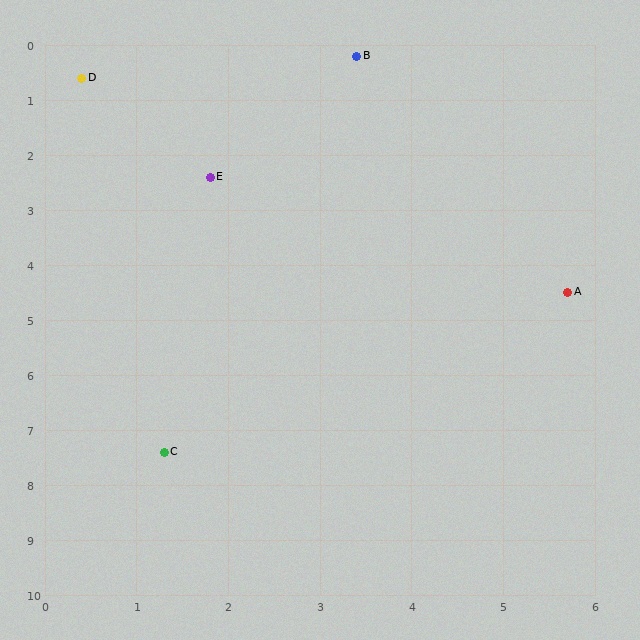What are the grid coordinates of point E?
Point E is at approximately (1.8, 2.4).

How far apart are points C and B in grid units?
Points C and B are about 7.5 grid units apart.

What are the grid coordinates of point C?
Point C is at approximately (1.3, 7.4).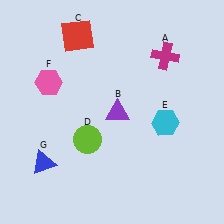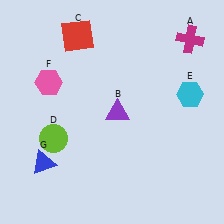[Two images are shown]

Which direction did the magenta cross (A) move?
The magenta cross (A) moved right.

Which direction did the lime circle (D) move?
The lime circle (D) moved left.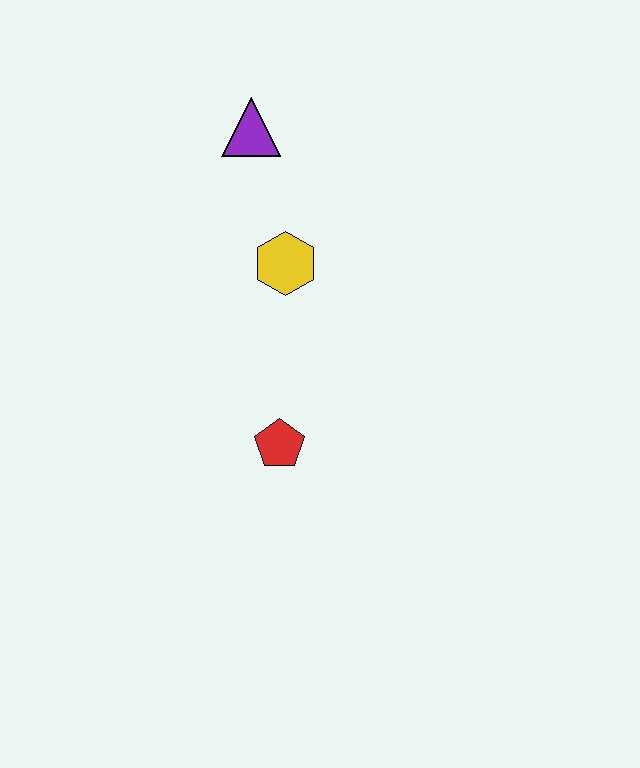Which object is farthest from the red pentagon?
The purple triangle is farthest from the red pentagon.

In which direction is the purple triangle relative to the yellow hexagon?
The purple triangle is above the yellow hexagon.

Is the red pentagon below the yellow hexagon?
Yes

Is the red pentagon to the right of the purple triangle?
Yes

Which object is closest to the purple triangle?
The yellow hexagon is closest to the purple triangle.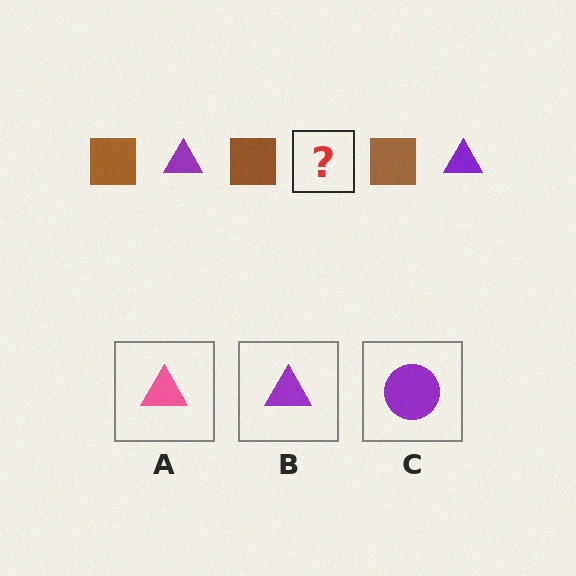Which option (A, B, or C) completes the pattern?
B.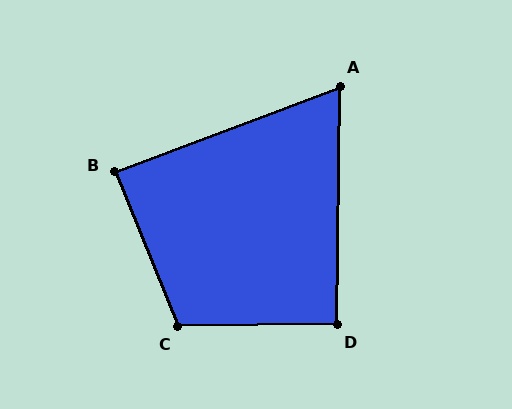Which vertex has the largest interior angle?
C, at approximately 111 degrees.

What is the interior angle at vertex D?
Approximately 91 degrees (approximately right).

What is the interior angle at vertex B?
Approximately 89 degrees (approximately right).